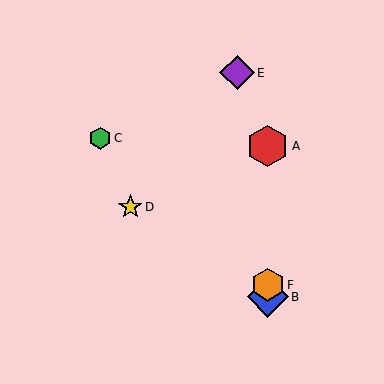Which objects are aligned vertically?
Objects A, B, F are aligned vertically.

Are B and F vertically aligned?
Yes, both are at x≈268.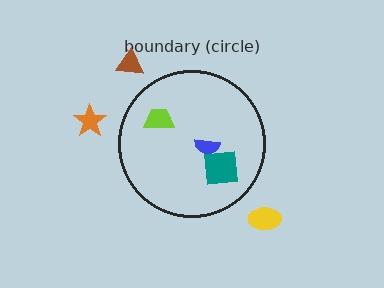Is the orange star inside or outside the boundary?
Outside.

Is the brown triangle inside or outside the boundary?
Outside.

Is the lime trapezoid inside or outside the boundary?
Inside.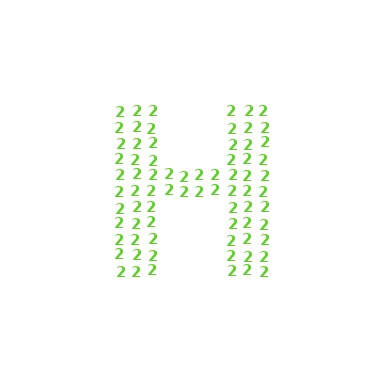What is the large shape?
The large shape is the letter H.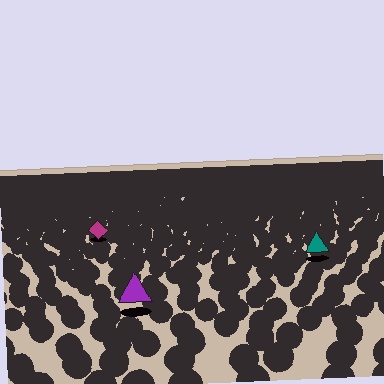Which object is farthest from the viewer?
The magenta diamond is farthest from the viewer. It appears smaller and the ground texture around it is denser.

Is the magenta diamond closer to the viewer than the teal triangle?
No. The teal triangle is closer — you can tell from the texture gradient: the ground texture is coarser near it.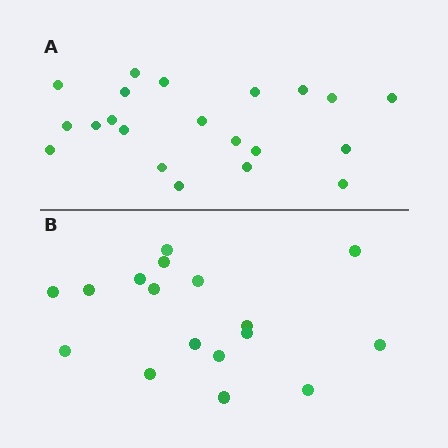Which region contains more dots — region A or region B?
Region A (the top region) has more dots.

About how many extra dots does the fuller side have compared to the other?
Region A has about 4 more dots than region B.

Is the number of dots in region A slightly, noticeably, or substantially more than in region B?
Region A has only slightly more — the two regions are fairly close. The ratio is roughly 1.2 to 1.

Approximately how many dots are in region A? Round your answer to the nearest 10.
About 20 dots. (The exact count is 21, which rounds to 20.)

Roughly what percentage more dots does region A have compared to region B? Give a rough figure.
About 25% more.